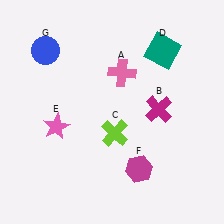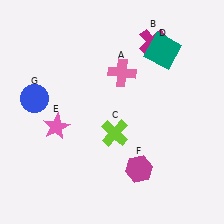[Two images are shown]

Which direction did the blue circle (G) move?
The blue circle (G) moved down.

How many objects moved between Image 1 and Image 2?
2 objects moved between the two images.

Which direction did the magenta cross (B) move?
The magenta cross (B) moved up.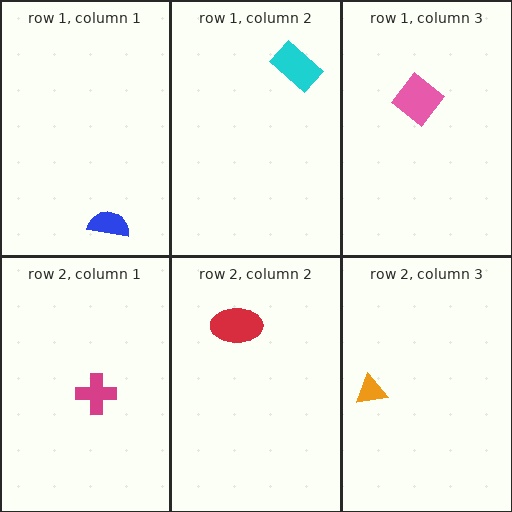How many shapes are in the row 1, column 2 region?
1.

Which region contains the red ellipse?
The row 2, column 2 region.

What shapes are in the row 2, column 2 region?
The red ellipse.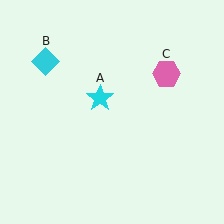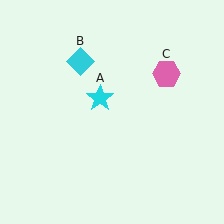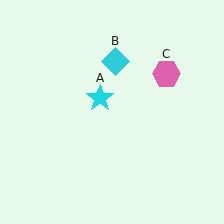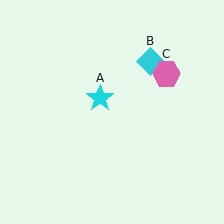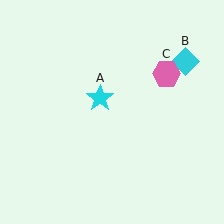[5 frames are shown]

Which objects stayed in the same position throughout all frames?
Cyan star (object A) and pink hexagon (object C) remained stationary.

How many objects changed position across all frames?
1 object changed position: cyan diamond (object B).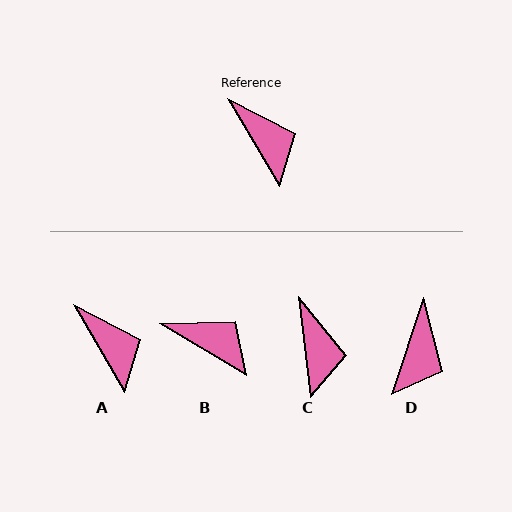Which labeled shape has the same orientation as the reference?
A.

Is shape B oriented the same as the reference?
No, it is off by about 29 degrees.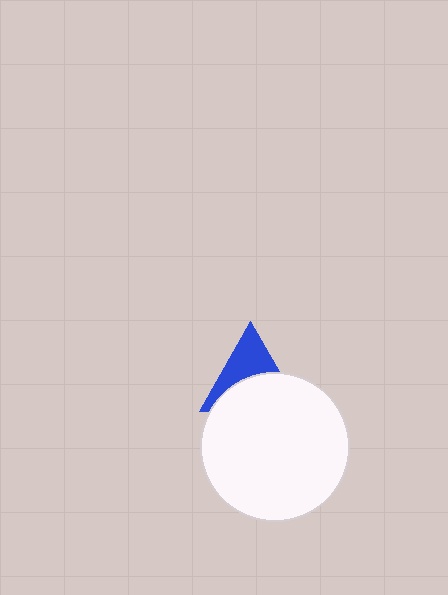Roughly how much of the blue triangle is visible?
About half of it is visible (roughly 47%).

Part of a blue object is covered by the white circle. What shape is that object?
It is a triangle.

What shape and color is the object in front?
The object in front is a white circle.